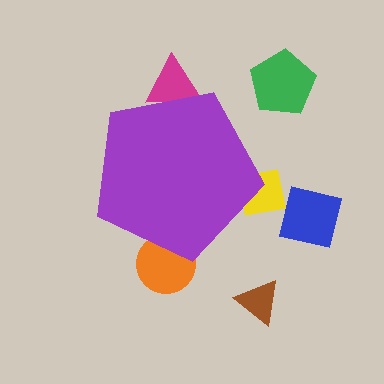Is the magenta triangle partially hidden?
Yes, the magenta triangle is partially hidden behind the purple pentagon.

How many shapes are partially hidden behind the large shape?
3 shapes are partially hidden.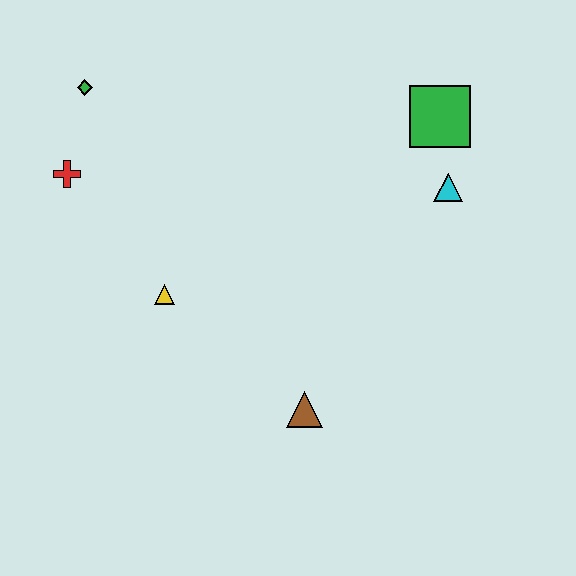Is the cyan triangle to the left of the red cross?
No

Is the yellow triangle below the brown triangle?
No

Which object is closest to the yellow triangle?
The red cross is closest to the yellow triangle.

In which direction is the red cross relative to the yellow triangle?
The red cross is above the yellow triangle.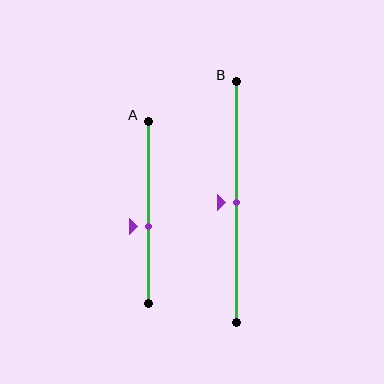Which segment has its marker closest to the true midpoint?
Segment B has its marker closest to the true midpoint.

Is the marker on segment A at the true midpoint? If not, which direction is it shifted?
No, the marker on segment A is shifted downward by about 7% of the segment length.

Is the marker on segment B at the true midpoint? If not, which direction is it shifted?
Yes, the marker on segment B is at the true midpoint.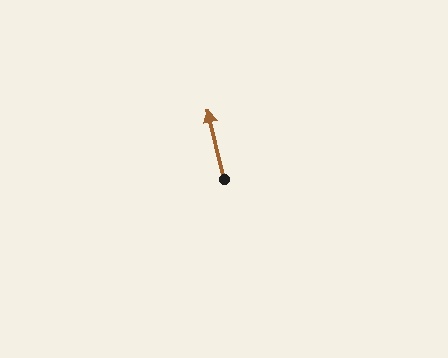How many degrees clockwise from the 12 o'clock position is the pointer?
Approximately 347 degrees.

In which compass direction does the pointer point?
North.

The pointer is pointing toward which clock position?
Roughly 12 o'clock.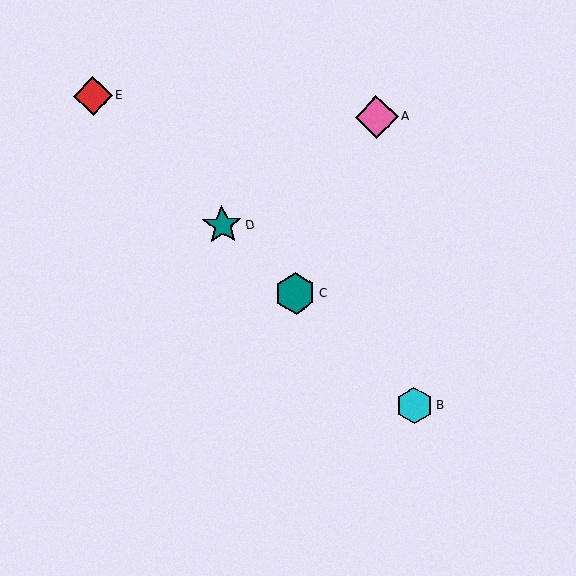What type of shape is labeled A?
Shape A is a pink diamond.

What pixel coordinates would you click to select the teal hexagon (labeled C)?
Click at (295, 293) to select the teal hexagon C.